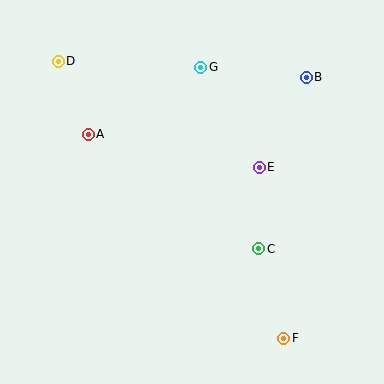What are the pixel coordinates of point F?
Point F is at (284, 338).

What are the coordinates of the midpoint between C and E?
The midpoint between C and E is at (259, 208).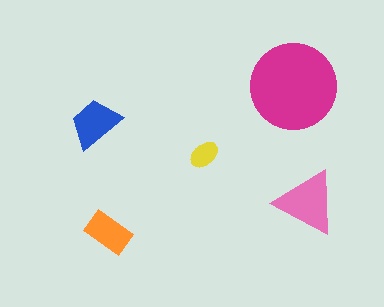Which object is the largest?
The magenta circle.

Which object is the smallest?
The yellow ellipse.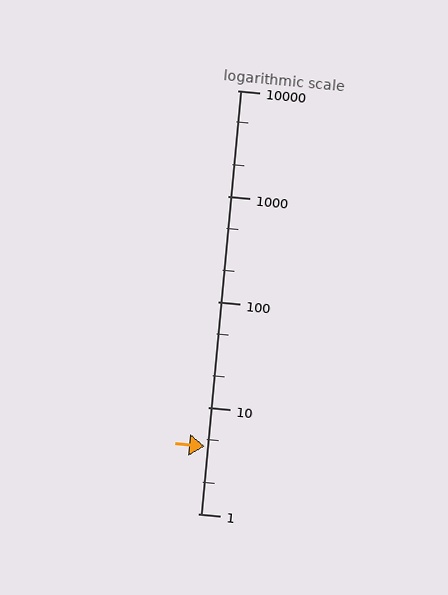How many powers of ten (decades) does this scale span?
The scale spans 4 decades, from 1 to 10000.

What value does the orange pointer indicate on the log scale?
The pointer indicates approximately 4.3.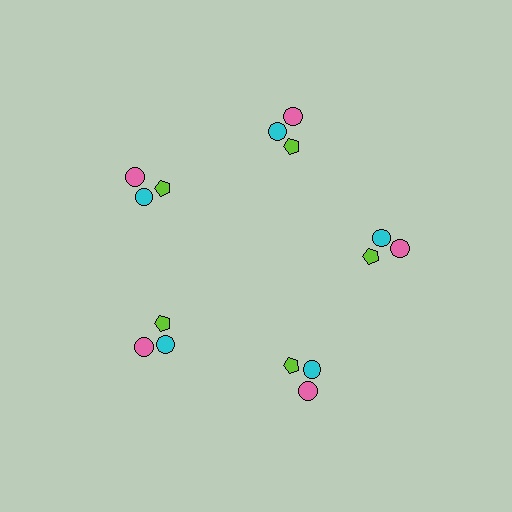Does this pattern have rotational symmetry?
Yes, this pattern has 5-fold rotational symmetry. It looks the same after rotating 72 degrees around the center.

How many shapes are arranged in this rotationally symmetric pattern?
There are 15 shapes, arranged in 5 groups of 3.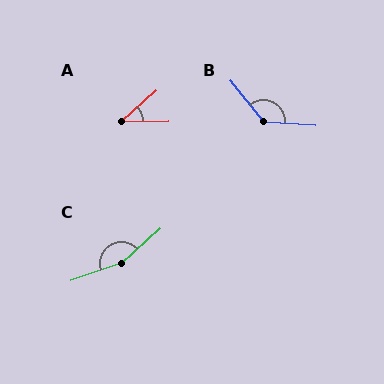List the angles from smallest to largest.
A (40°), B (132°), C (157°).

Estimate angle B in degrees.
Approximately 132 degrees.